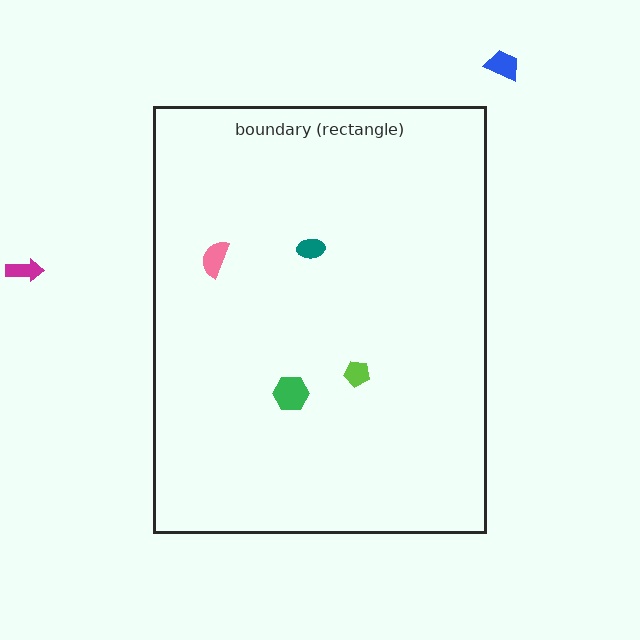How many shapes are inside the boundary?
4 inside, 2 outside.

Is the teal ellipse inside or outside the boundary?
Inside.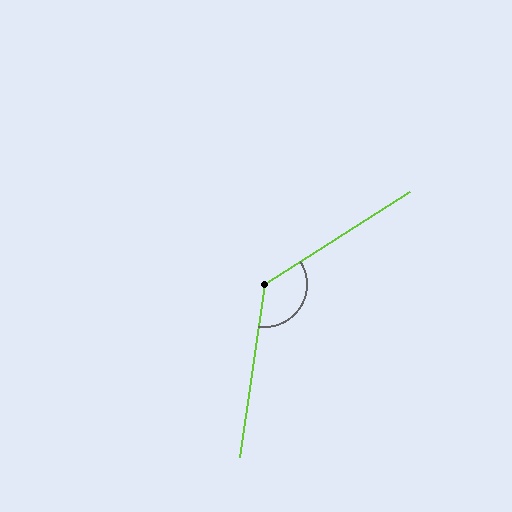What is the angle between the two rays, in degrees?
Approximately 131 degrees.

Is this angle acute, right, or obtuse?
It is obtuse.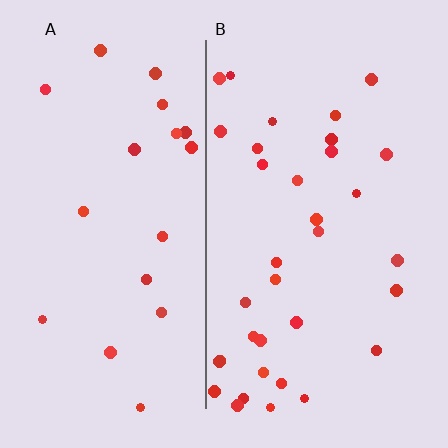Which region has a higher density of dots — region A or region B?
B (the right).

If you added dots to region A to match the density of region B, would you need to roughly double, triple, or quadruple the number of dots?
Approximately double.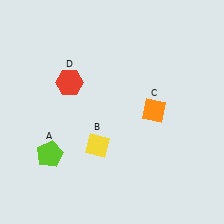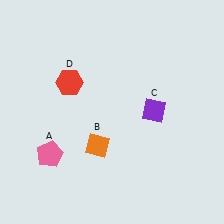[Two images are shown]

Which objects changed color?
A changed from lime to pink. B changed from yellow to orange. C changed from orange to purple.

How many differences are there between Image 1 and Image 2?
There are 3 differences between the two images.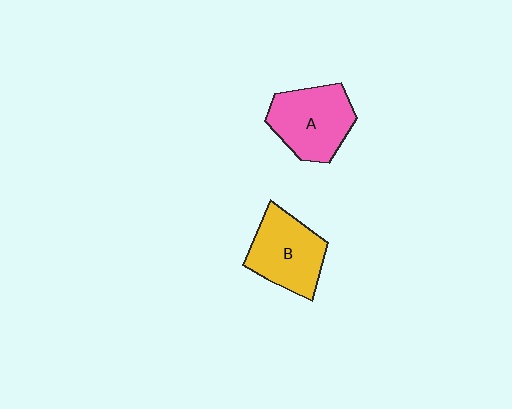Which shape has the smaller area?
Shape B (yellow).